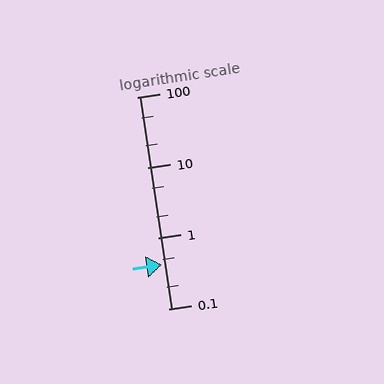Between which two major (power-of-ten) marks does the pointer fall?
The pointer is between 0.1 and 1.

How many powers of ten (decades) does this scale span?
The scale spans 3 decades, from 0.1 to 100.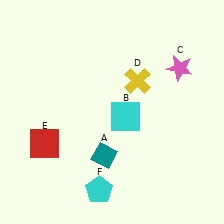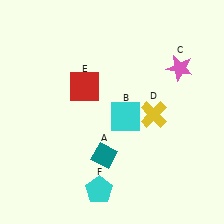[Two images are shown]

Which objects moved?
The objects that moved are: the yellow cross (D), the red square (E).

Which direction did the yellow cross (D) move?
The yellow cross (D) moved down.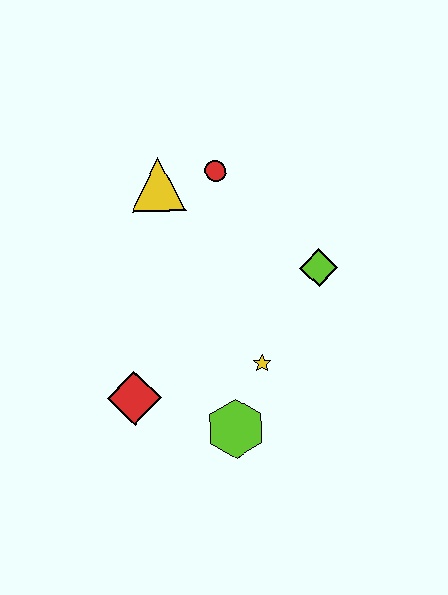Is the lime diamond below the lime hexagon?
No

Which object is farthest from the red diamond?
The red circle is farthest from the red diamond.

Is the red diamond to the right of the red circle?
No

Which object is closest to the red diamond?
The lime hexagon is closest to the red diamond.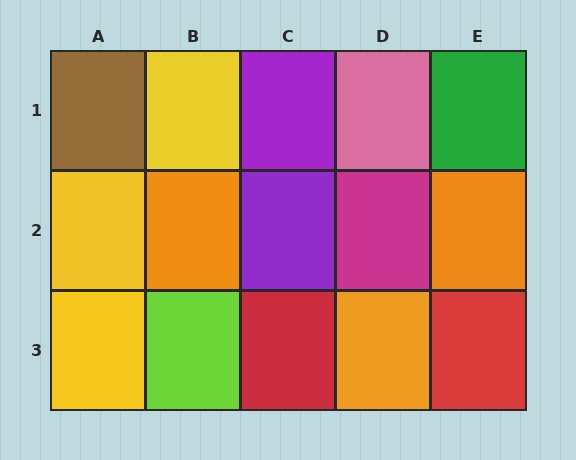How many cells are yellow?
3 cells are yellow.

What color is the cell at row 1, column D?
Pink.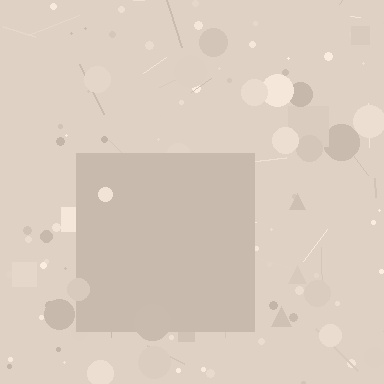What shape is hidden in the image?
A square is hidden in the image.